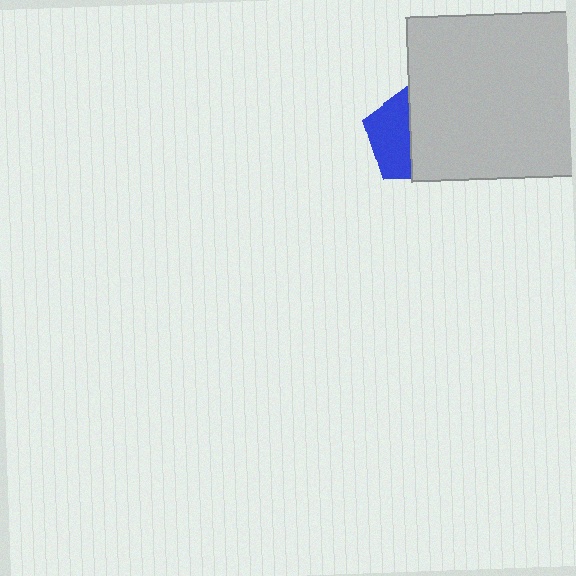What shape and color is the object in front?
The object in front is a light gray square.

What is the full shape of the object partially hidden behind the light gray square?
The partially hidden object is a blue pentagon.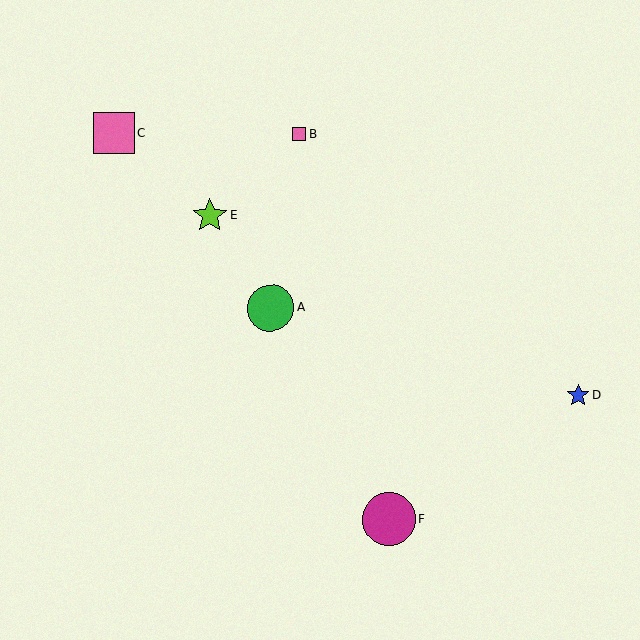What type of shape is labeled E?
Shape E is a lime star.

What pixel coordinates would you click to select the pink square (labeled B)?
Click at (299, 135) to select the pink square B.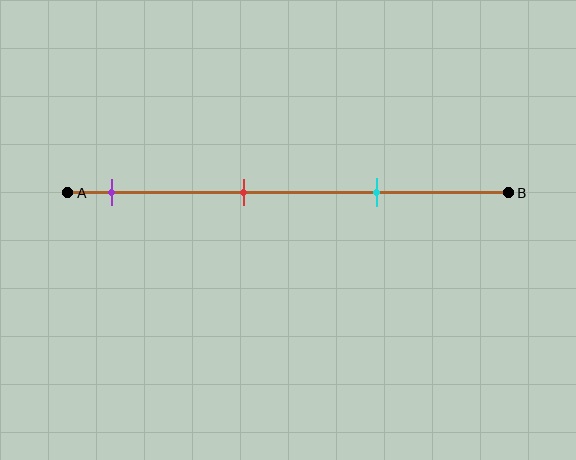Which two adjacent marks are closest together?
The red and cyan marks are the closest adjacent pair.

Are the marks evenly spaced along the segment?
Yes, the marks are approximately evenly spaced.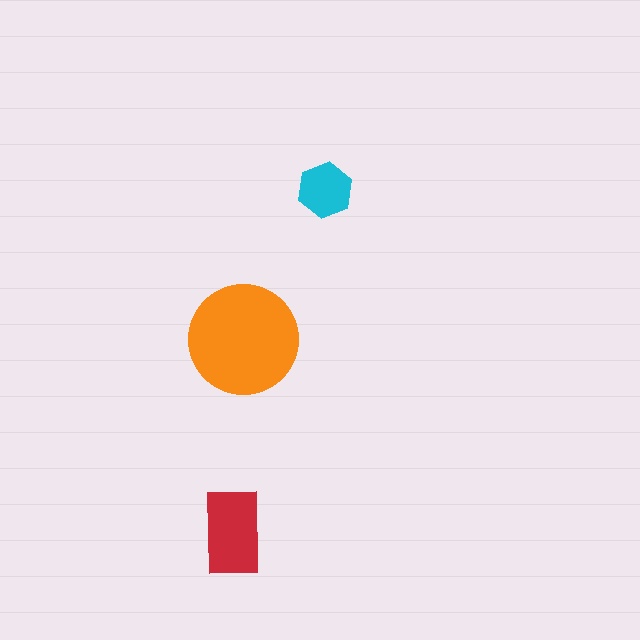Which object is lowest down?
The red rectangle is bottommost.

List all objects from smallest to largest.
The cyan hexagon, the red rectangle, the orange circle.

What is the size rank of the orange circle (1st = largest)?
1st.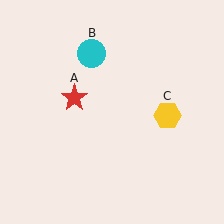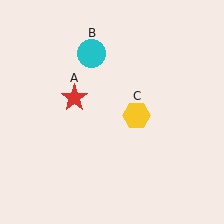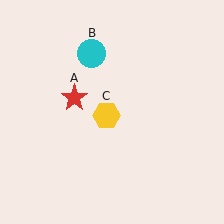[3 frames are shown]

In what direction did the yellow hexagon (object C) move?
The yellow hexagon (object C) moved left.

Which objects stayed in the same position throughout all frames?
Red star (object A) and cyan circle (object B) remained stationary.